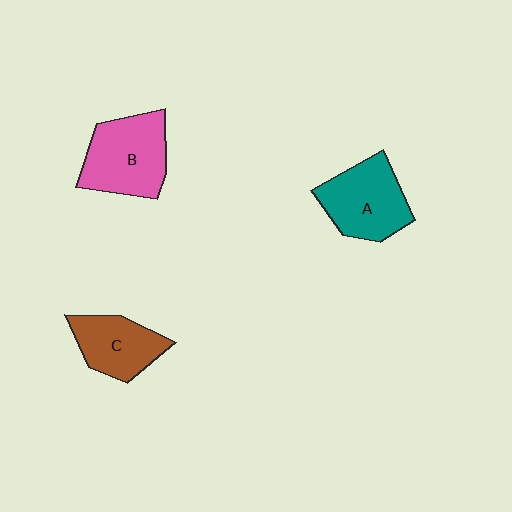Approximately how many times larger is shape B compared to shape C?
Approximately 1.4 times.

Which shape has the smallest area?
Shape C (brown).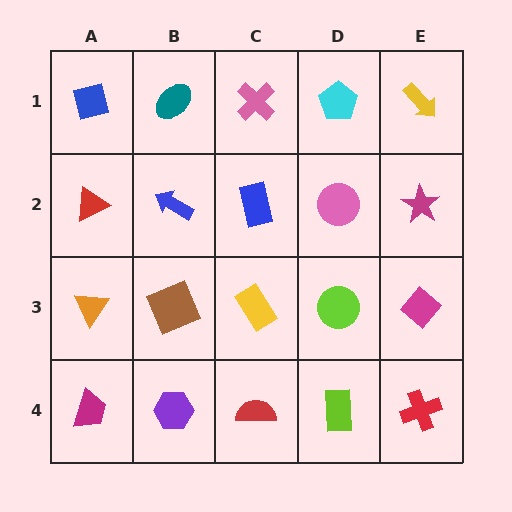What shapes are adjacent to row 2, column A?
A blue square (row 1, column A), an orange triangle (row 3, column A), a blue arrow (row 2, column B).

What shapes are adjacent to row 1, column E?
A magenta star (row 2, column E), a cyan pentagon (row 1, column D).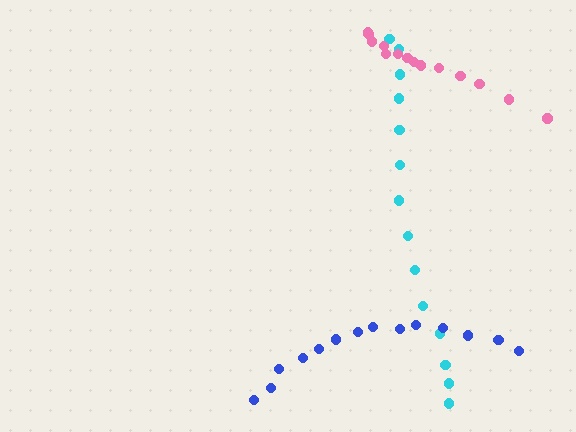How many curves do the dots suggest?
There are 3 distinct paths.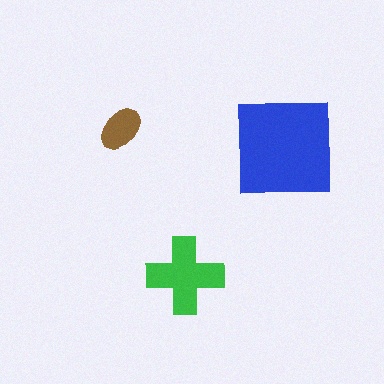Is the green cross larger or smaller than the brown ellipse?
Larger.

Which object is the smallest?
The brown ellipse.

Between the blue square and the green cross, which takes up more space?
The blue square.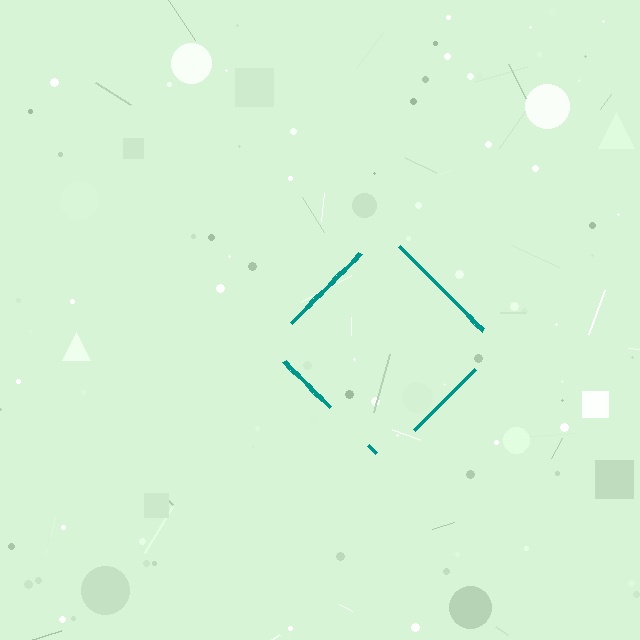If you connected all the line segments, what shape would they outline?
They would outline a diamond.